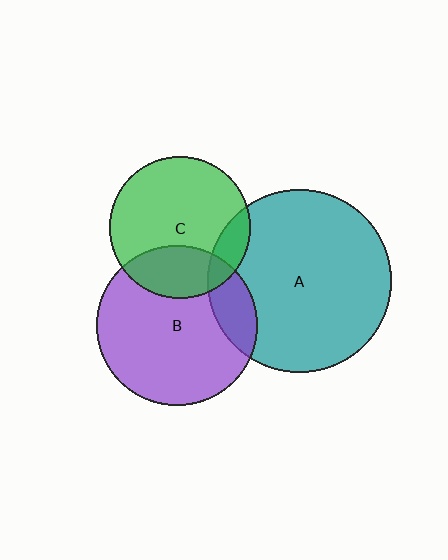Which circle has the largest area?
Circle A (teal).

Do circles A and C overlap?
Yes.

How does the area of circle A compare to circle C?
Approximately 1.7 times.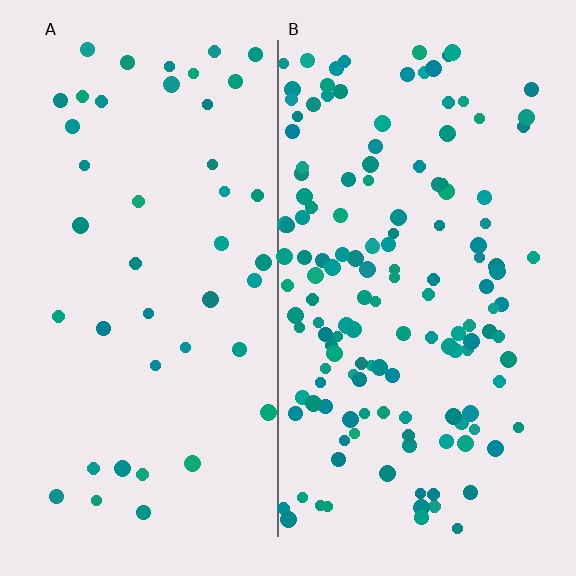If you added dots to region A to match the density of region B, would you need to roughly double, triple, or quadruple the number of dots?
Approximately triple.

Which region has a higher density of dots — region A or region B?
B (the right).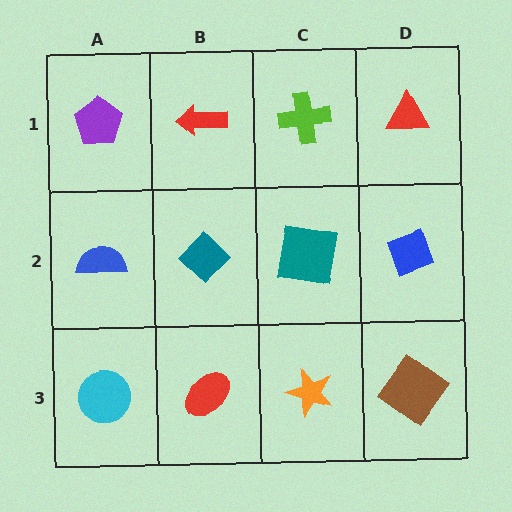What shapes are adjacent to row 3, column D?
A blue diamond (row 2, column D), an orange star (row 3, column C).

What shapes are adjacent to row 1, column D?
A blue diamond (row 2, column D), a lime cross (row 1, column C).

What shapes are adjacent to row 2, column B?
A red arrow (row 1, column B), a red ellipse (row 3, column B), a blue semicircle (row 2, column A), a teal square (row 2, column C).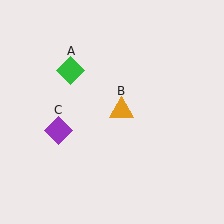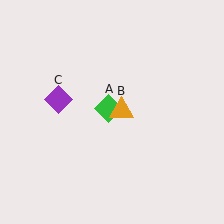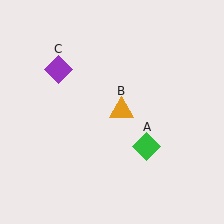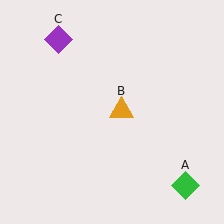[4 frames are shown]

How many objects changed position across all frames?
2 objects changed position: green diamond (object A), purple diamond (object C).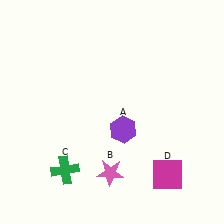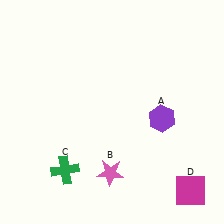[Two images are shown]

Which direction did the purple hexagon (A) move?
The purple hexagon (A) moved right.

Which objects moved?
The objects that moved are: the purple hexagon (A), the magenta square (D).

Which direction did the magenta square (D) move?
The magenta square (D) moved right.